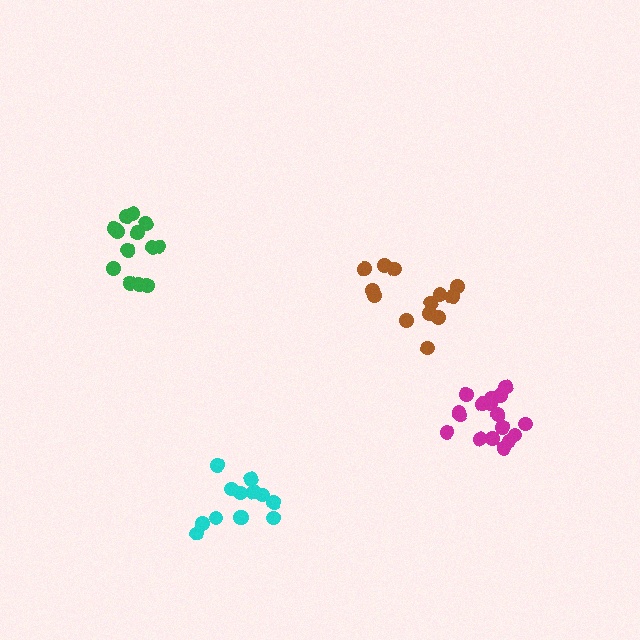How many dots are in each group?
Group 1: 13 dots, Group 2: 13 dots, Group 3: 17 dots, Group 4: 13 dots (56 total).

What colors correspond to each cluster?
The clusters are colored: brown, green, magenta, cyan.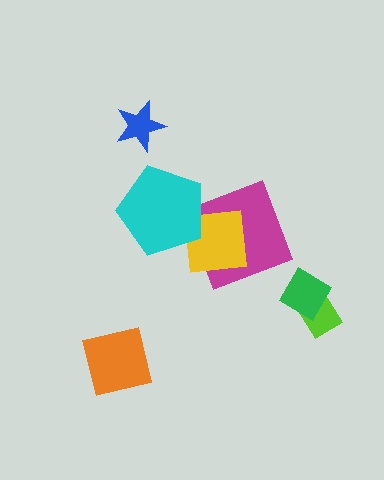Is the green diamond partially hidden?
No, no other shape covers it.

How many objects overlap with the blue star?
0 objects overlap with the blue star.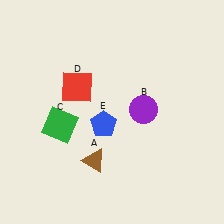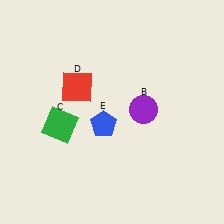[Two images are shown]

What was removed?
The brown triangle (A) was removed in Image 2.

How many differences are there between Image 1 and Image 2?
There is 1 difference between the two images.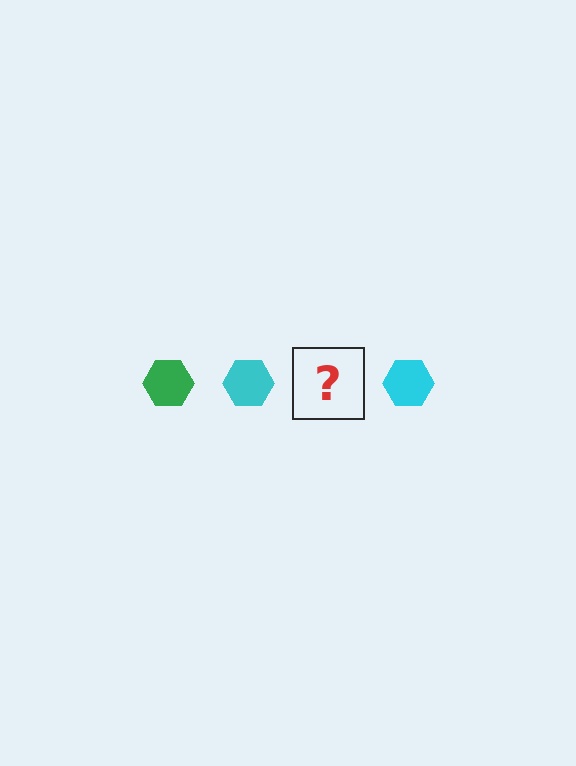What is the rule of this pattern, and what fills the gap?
The rule is that the pattern cycles through green, cyan hexagons. The gap should be filled with a green hexagon.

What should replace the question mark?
The question mark should be replaced with a green hexagon.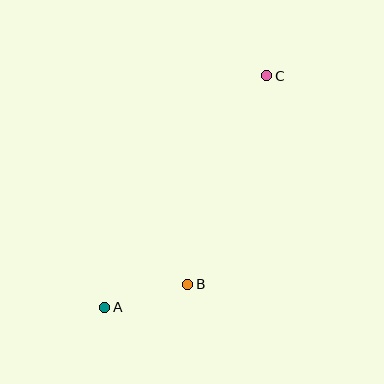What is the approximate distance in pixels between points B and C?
The distance between B and C is approximately 223 pixels.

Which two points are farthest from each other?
Points A and C are farthest from each other.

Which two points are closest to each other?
Points A and B are closest to each other.